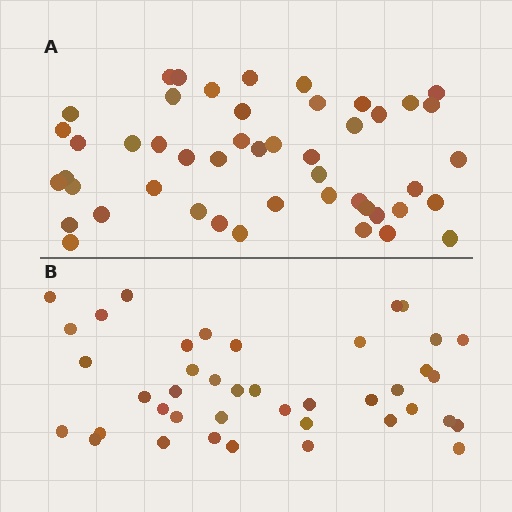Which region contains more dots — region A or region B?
Region A (the top region) has more dots.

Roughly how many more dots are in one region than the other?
Region A has roughly 8 or so more dots than region B.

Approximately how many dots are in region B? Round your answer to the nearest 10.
About 40 dots. (The exact count is 41, which rounds to 40.)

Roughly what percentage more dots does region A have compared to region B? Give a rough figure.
About 15% more.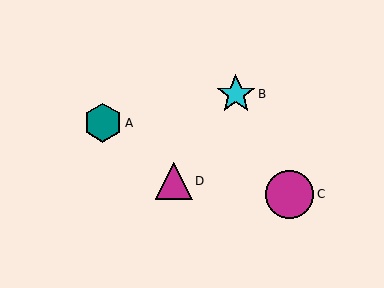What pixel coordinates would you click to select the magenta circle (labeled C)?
Click at (289, 194) to select the magenta circle C.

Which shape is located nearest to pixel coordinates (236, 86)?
The cyan star (labeled B) at (236, 94) is nearest to that location.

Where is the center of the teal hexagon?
The center of the teal hexagon is at (103, 123).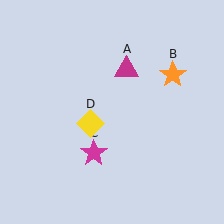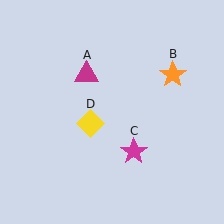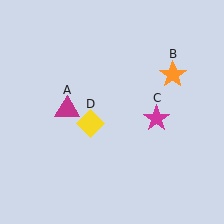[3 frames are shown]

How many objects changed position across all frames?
2 objects changed position: magenta triangle (object A), magenta star (object C).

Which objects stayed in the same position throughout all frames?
Orange star (object B) and yellow diamond (object D) remained stationary.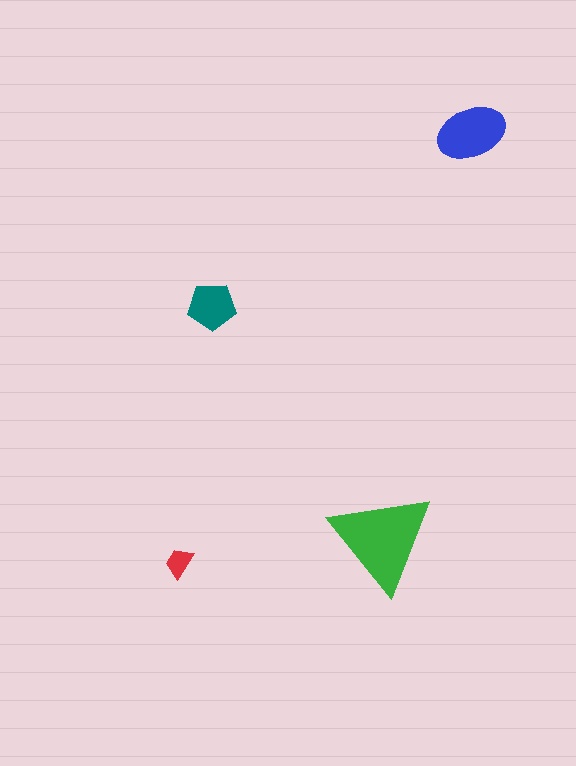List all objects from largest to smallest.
The green triangle, the blue ellipse, the teal pentagon, the red trapezoid.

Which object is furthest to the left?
The red trapezoid is leftmost.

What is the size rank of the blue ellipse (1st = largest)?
2nd.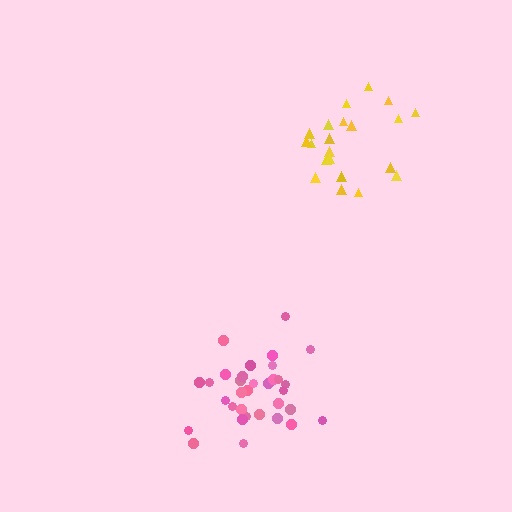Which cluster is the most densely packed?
Pink.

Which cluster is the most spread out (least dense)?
Yellow.